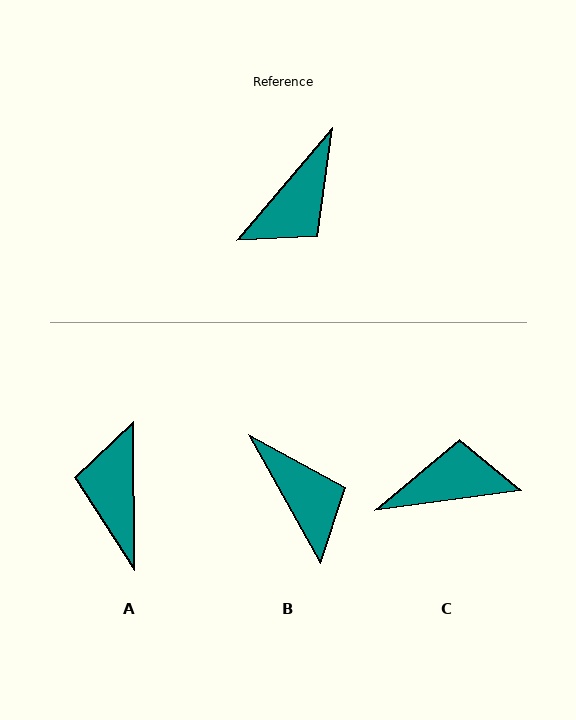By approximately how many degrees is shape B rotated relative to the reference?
Approximately 69 degrees counter-clockwise.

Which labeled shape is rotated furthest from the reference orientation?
A, about 139 degrees away.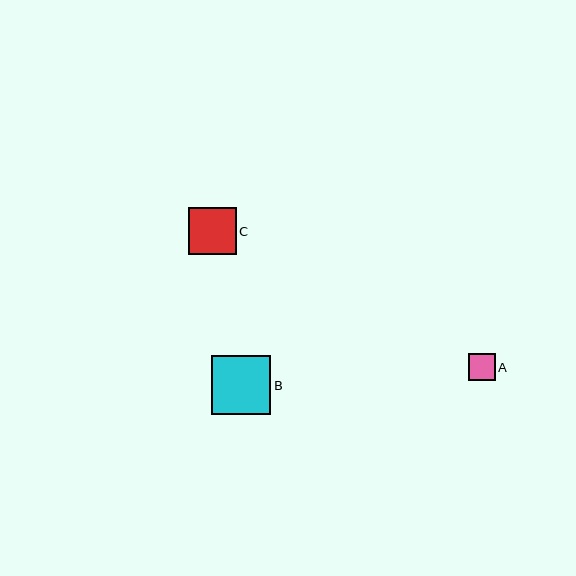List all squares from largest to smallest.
From largest to smallest: B, C, A.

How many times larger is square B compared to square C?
Square B is approximately 1.2 times the size of square C.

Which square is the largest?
Square B is the largest with a size of approximately 59 pixels.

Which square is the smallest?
Square A is the smallest with a size of approximately 27 pixels.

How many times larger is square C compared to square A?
Square C is approximately 1.8 times the size of square A.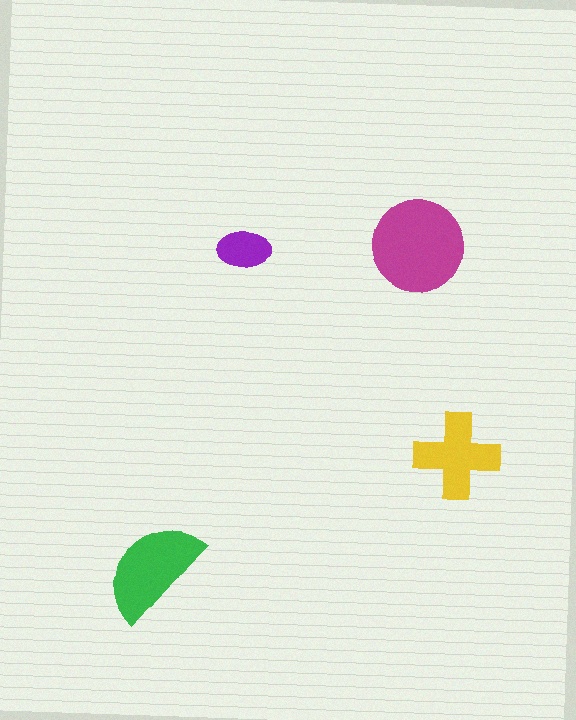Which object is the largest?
The magenta circle.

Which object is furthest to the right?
The yellow cross is rightmost.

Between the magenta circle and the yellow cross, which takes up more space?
The magenta circle.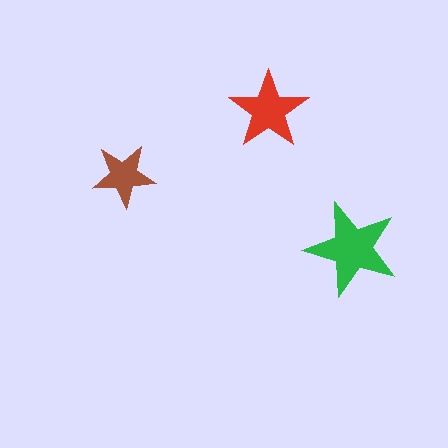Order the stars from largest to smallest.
the green one, the red one, the brown one.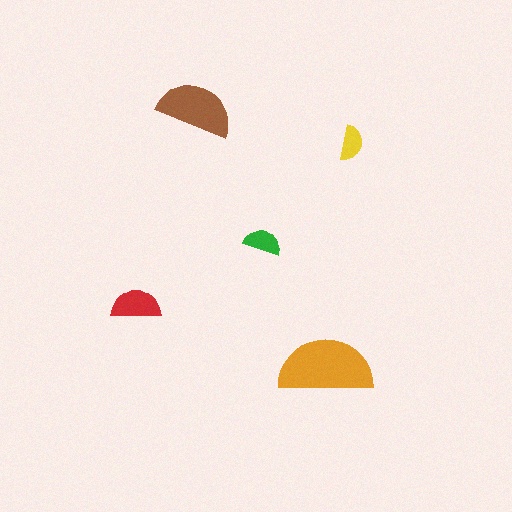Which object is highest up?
The brown semicircle is topmost.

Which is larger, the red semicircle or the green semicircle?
The red one.